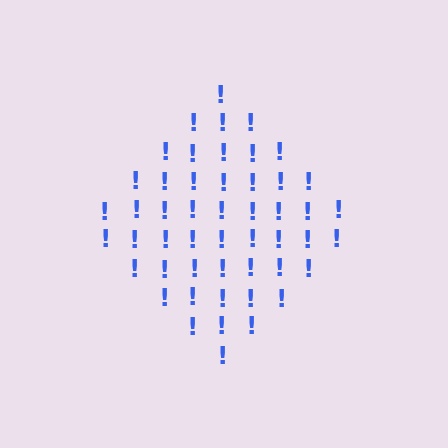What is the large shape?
The large shape is a diamond.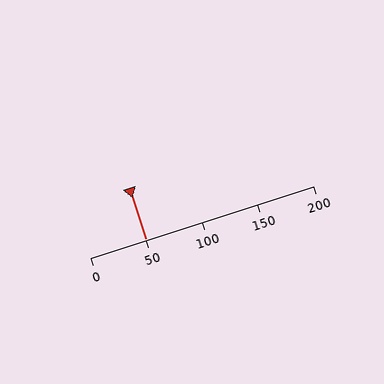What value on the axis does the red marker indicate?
The marker indicates approximately 50.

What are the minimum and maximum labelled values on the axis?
The axis runs from 0 to 200.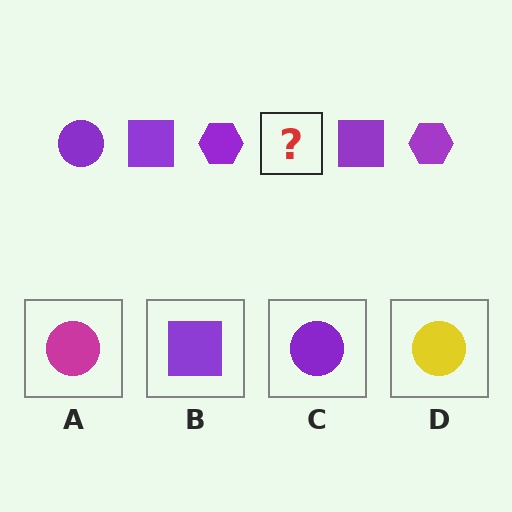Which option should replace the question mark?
Option C.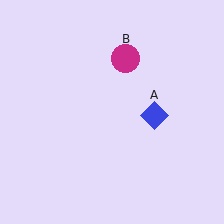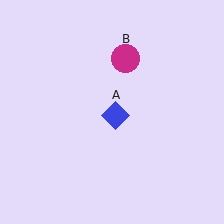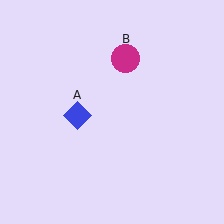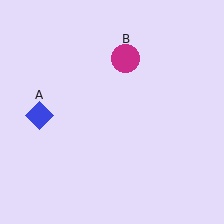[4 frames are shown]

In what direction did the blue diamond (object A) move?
The blue diamond (object A) moved left.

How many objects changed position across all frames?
1 object changed position: blue diamond (object A).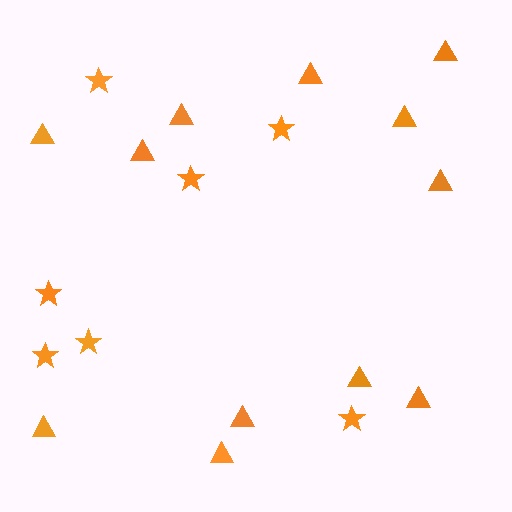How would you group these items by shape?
There are 2 groups: one group of stars (7) and one group of triangles (12).